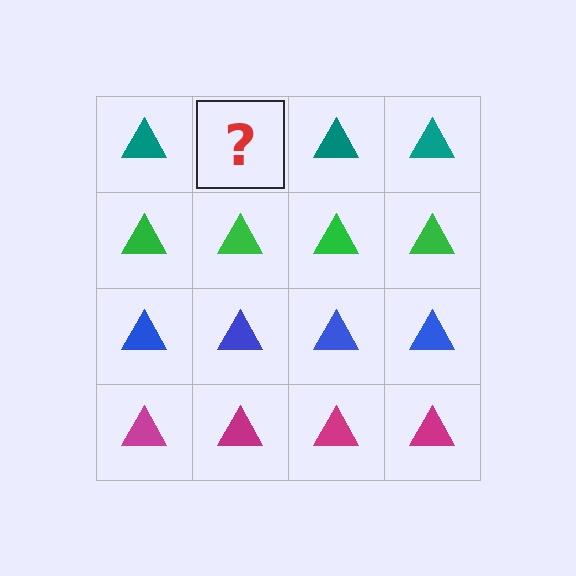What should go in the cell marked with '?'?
The missing cell should contain a teal triangle.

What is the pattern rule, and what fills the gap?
The rule is that each row has a consistent color. The gap should be filled with a teal triangle.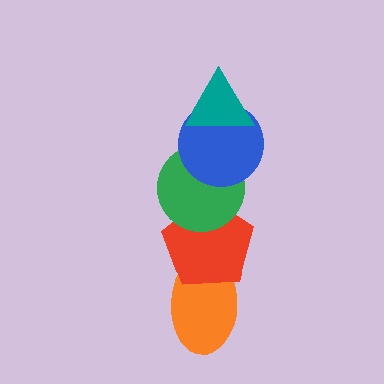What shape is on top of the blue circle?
The teal triangle is on top of the blue circle.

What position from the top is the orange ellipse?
The orange ellipse is 5th from the top.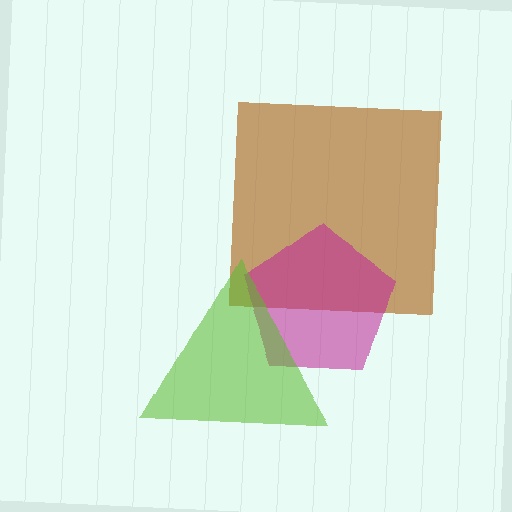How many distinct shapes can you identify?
There are 3 distinct shapes: a brown square, a magenta pentagon, a lime triangle.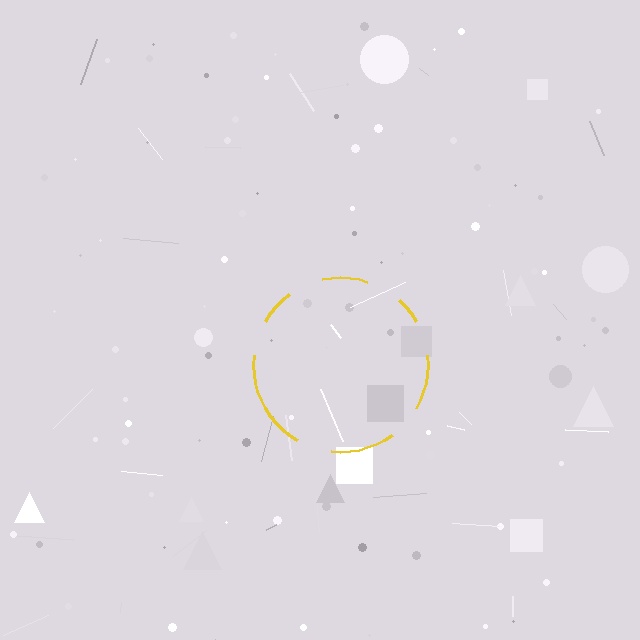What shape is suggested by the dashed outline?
The dashed outline suggests a circle.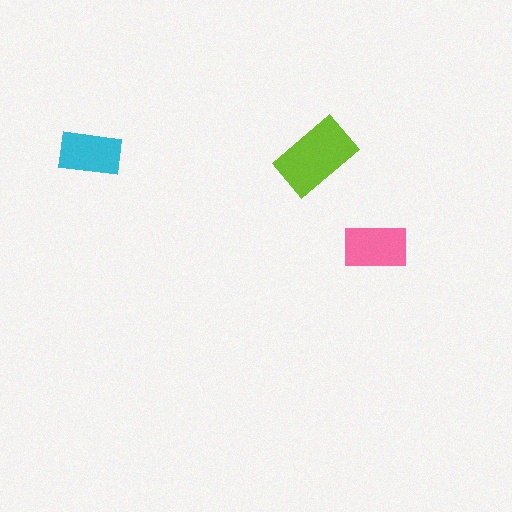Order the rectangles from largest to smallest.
the lime one, the pink one, the cyan one.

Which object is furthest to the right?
The pink rectangle is rightmost.